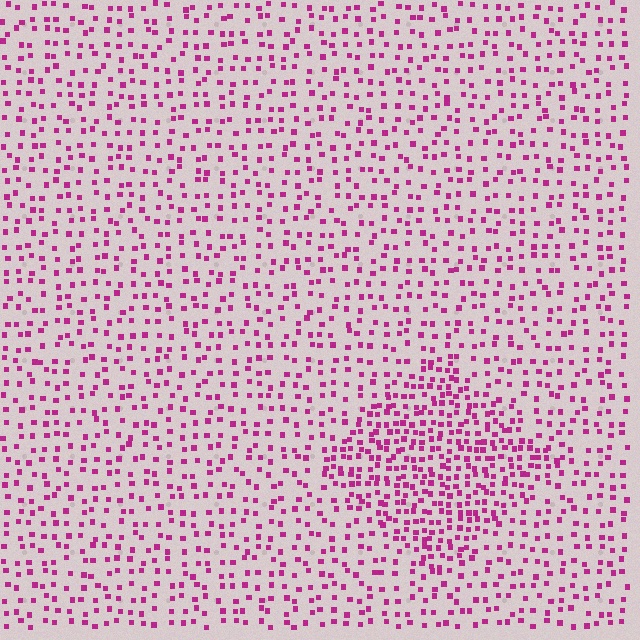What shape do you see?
I see a diamond.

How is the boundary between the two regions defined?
The boundary is defined by a change in element density (approximately 2.0x ratio). All elements are the same color, size, and shape.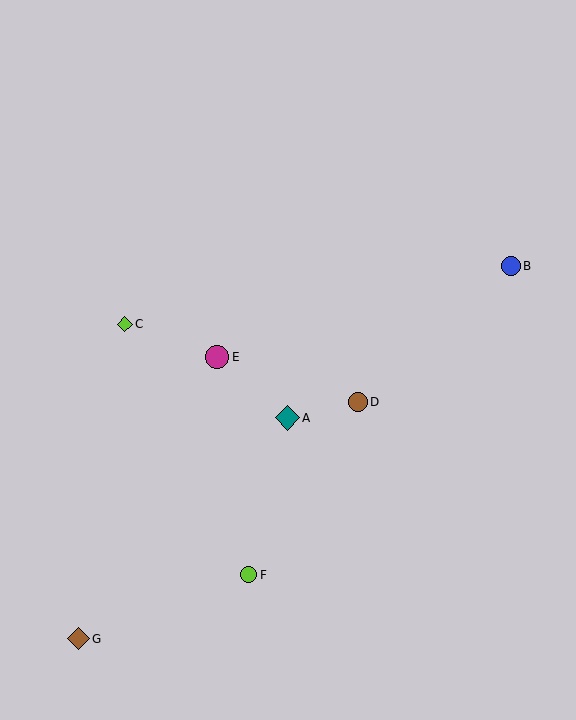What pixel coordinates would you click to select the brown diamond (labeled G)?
Click at (79, 639) to select the brown diamond G.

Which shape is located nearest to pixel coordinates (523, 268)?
The blue circle (labeled B) at (511, 266) is nearest to that location.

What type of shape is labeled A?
Shape A is a teal diamond.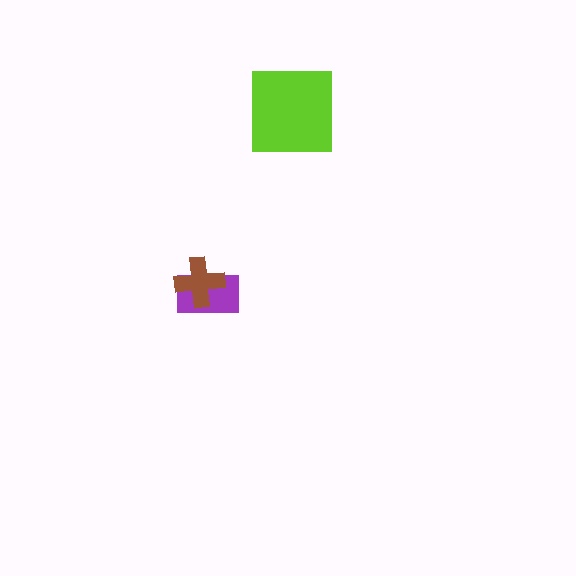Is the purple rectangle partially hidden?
Yes, it is partially covered by another shape.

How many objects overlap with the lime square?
0 objects overlap with the lime square.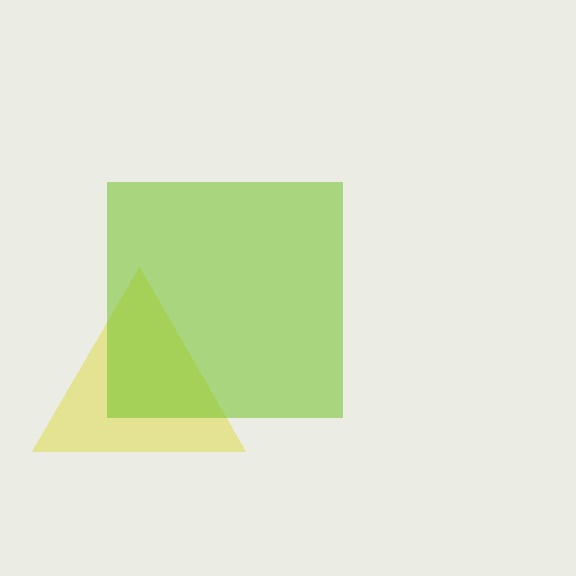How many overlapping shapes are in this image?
There are 2 overlapping shapes in the image.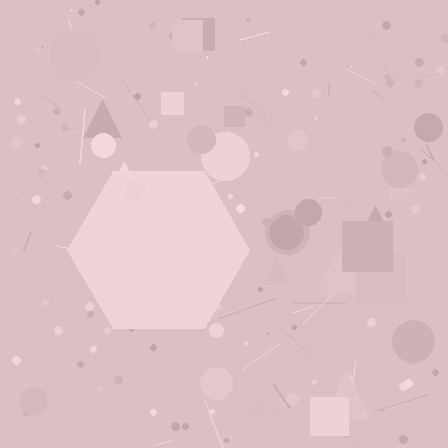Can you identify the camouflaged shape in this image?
The camouflaged shape is a hexagon.